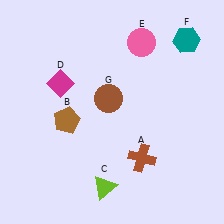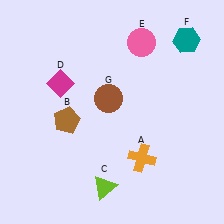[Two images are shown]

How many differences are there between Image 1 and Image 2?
There is 1 difference between the two images.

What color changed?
The cross (A) changed from brown in Image 1 to orange in Image 2.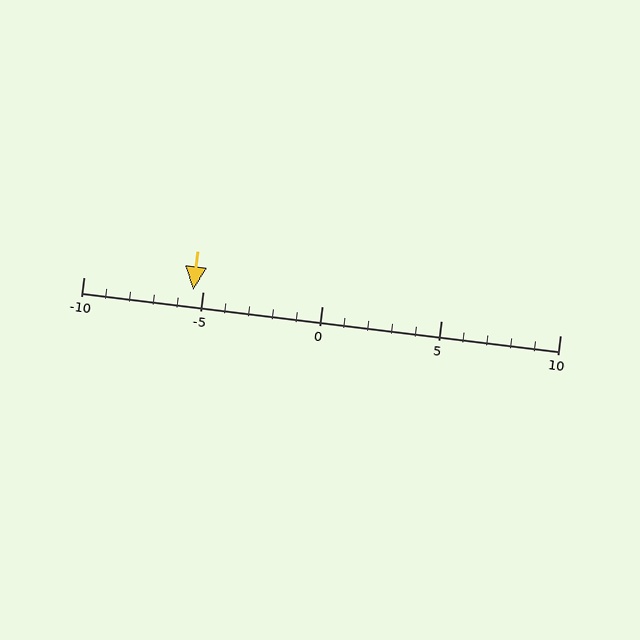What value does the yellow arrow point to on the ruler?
The yellow arrow points to approximately -5.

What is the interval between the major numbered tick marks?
The major tick marks are spaced 5 units apart.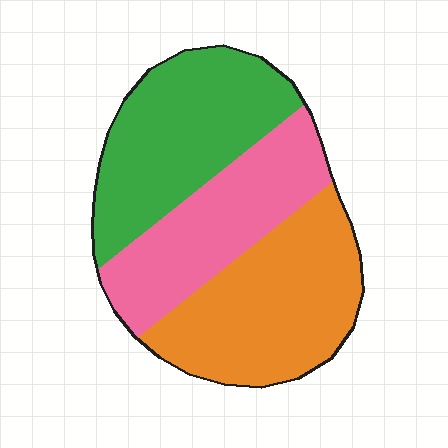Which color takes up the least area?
Pink, at roughly 30%.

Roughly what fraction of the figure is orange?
Orange covers 36% of the figure.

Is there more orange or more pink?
Orange.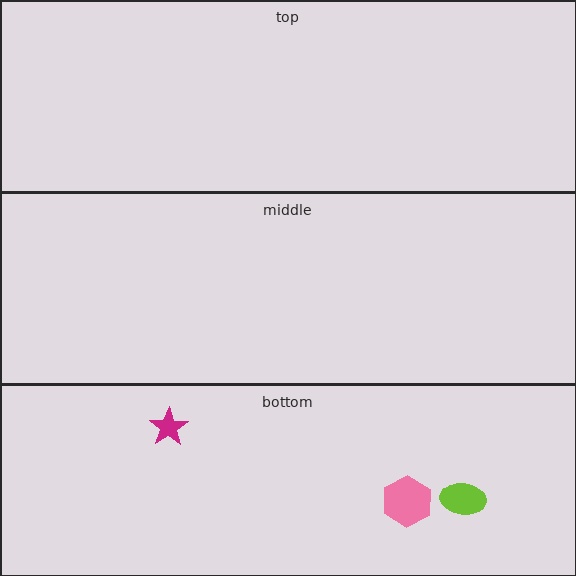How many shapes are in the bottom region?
3.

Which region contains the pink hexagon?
The bottom region.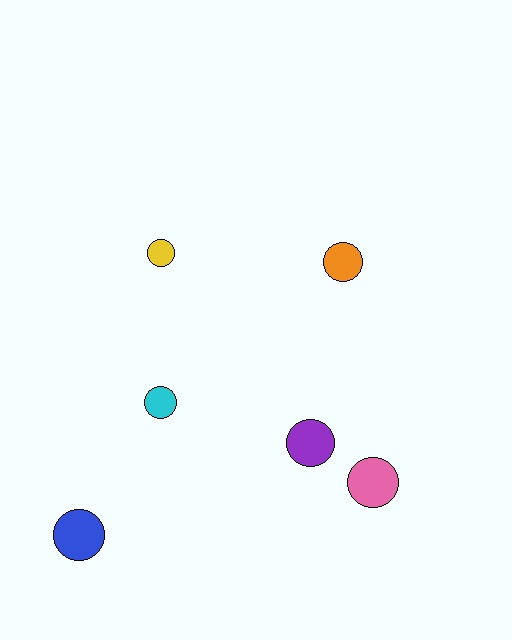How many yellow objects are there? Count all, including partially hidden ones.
There is 1 yellow object.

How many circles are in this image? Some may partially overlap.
There are 6 circles.